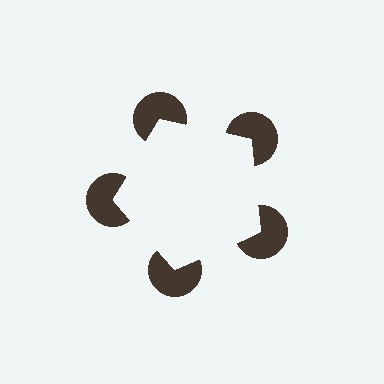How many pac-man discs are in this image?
There are 5 — one at each vertex of the illusory pentagon.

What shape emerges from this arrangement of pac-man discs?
An illusory pentagon — its edges are inferred from the aligned wedge cuts in the pac-man discs, not physically drawn.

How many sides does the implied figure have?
5 sides.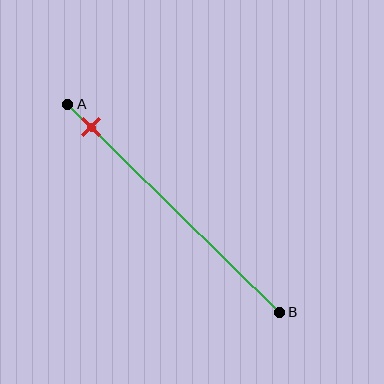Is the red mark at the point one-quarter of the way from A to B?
No, the mark is at about 10% from A, not at the 25% one-quarter point.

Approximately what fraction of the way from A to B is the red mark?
The red mark is approximately 10% of the way from A to B.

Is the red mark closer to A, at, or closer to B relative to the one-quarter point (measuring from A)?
The red mark is closer to point A than the one-quarter point of segment AB.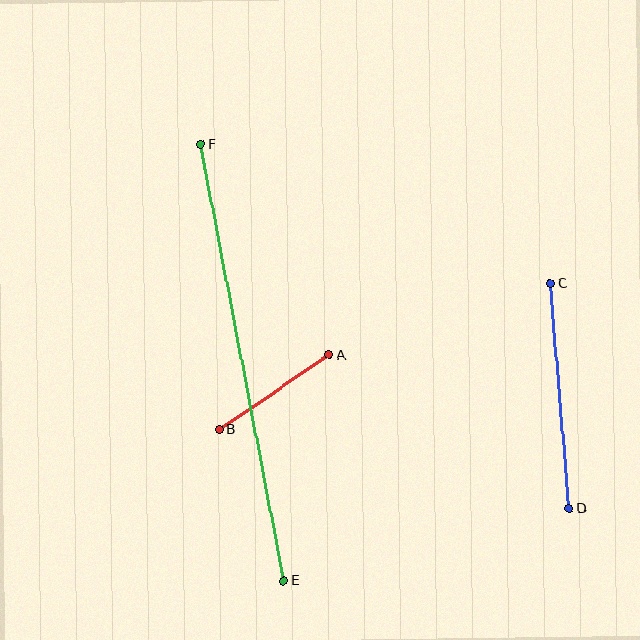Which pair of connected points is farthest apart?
Points E and F are farthest apart.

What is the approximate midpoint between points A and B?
The midpoint is at approximately (275, 392) pixels.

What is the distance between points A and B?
The distance is approximately 133 pixels.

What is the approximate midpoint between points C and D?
The midpoint is at approximately (560, 396) pixels.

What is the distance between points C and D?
The distance is approximately 226 pixels.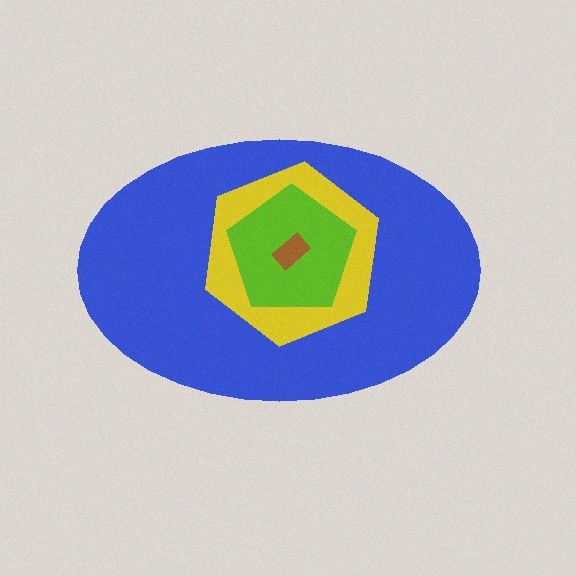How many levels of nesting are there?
4.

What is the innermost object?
The brown rectangle.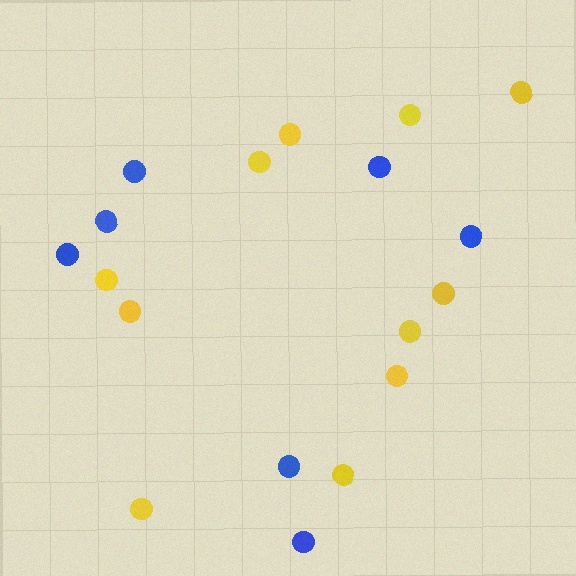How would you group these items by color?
There are 2 groups: one group of blue circles (7) and one group of yellow circles (11).